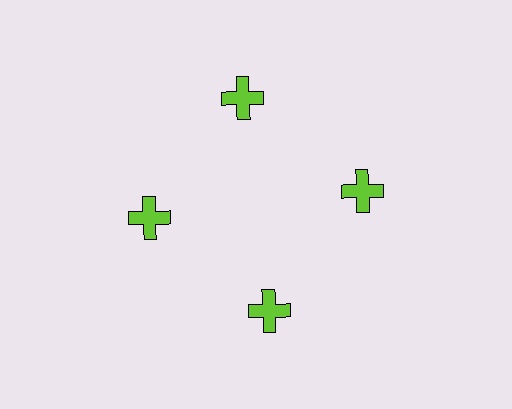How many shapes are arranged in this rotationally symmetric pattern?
There are 4 shapes, arranged in 4 groups of 1.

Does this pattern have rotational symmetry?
Yes, this pattern has 4-fold rotational symmetry. It looks the same after rotating 90 degrees around the center.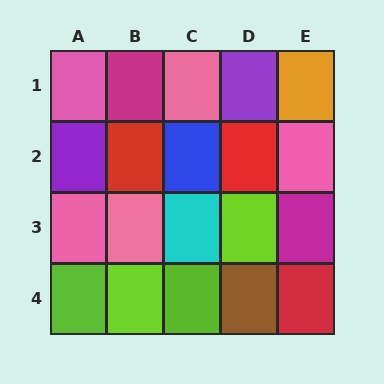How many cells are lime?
4 cells are lime.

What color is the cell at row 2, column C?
Blue.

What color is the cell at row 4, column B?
Lime.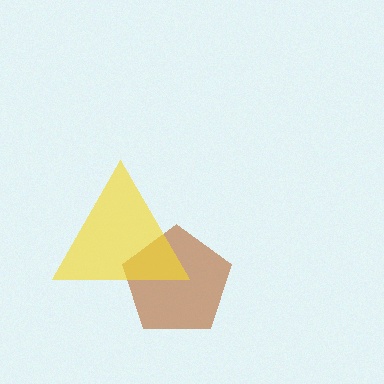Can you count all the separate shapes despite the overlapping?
Yes, there are 2 separate shapes.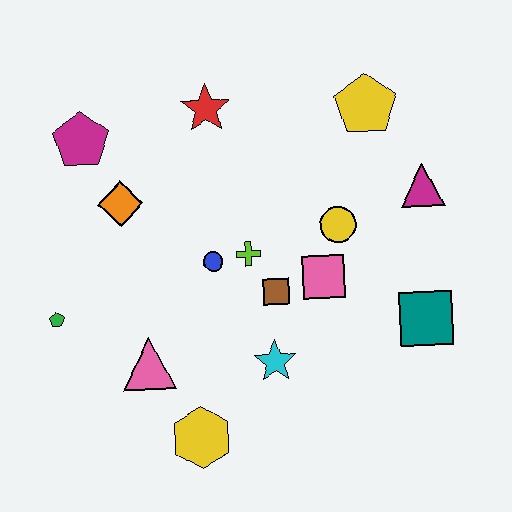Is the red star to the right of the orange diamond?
Yes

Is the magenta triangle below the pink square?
No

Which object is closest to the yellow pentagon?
The magenta triangle is closest to the yellow pentagon.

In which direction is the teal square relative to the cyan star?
The teal square is to the right of the cyan star.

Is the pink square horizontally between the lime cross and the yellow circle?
Yes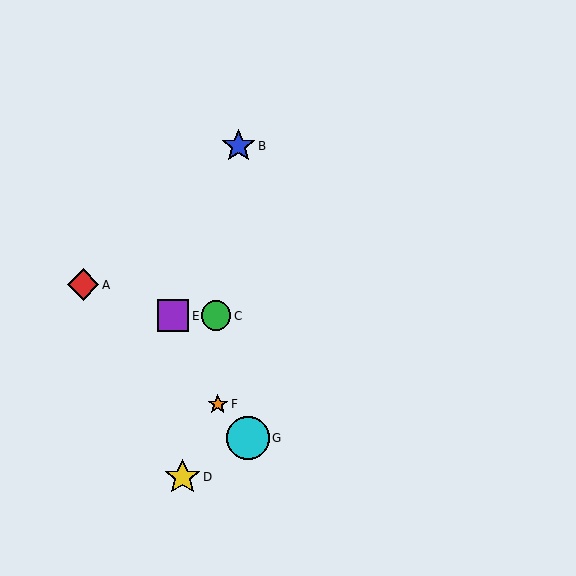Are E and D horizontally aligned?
No, E is at y≈316 and D is at y≈477.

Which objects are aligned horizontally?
Objects C, E are aligned horizontally.